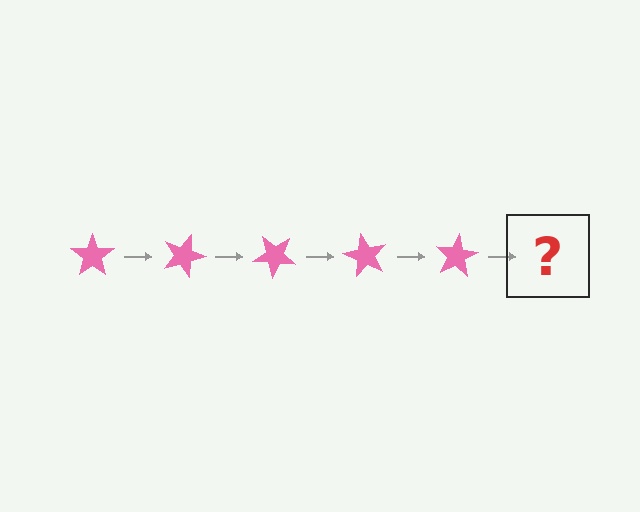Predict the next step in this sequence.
The next step is a pink star rotated 100 degrees.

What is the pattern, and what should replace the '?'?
The pattern is that the star rotates 20 degrees each step. The '?' should be a pink star rotated 100 degrees.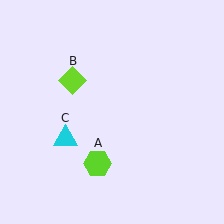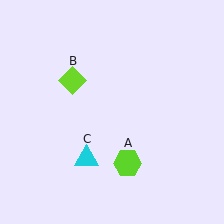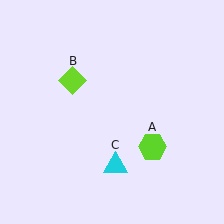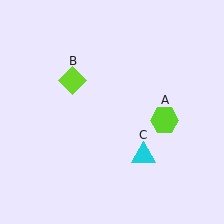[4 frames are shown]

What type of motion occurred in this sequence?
The lime hexagon (object A), cyan triangle (object C) rotated counterclockwise around the center of the scene.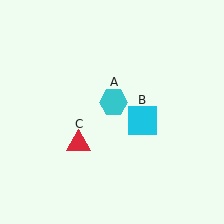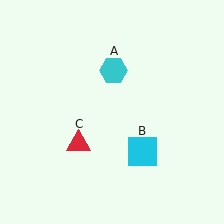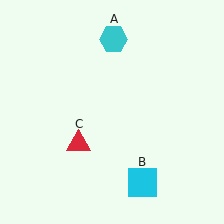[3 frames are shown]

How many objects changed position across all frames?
2 objects changed position: cyan hexagon (object A), cyan square (object B).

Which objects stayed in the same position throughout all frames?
Red triangle (object C) remained stationary.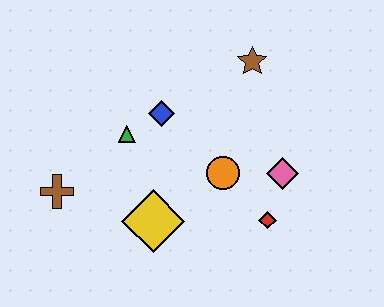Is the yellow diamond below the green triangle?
Yes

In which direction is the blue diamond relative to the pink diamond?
The blue diamond is to the left of the pink diamond.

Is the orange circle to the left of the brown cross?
No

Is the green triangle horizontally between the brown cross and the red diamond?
Yes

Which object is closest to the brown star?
The blue diamond is closest to the brown star.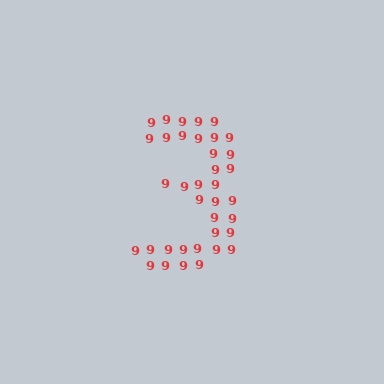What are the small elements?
The small elements are digit 9's.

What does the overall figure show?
The overall figure shows the digit 3.